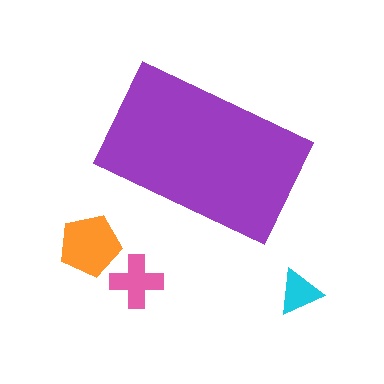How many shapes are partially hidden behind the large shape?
0 shapes are partially hidden.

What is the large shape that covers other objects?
A purple rectangle.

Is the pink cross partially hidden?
No, the pink cross is fully visible.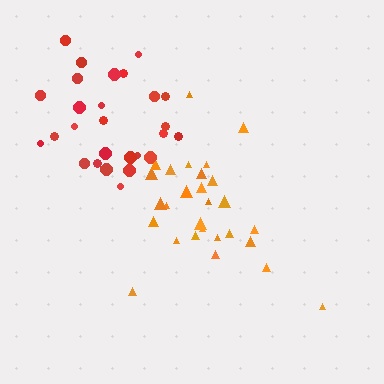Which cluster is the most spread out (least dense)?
Orange.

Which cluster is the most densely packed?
Red.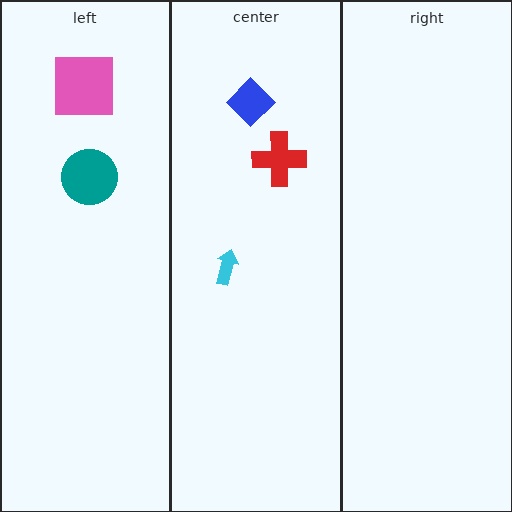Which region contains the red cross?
The center region.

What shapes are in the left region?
The teal circle, the pink square.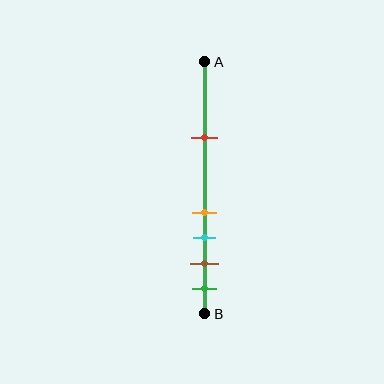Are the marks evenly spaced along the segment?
No, the marks are not evenly spaced.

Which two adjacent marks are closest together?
The orange and cyan marks are the closest adjacent pair.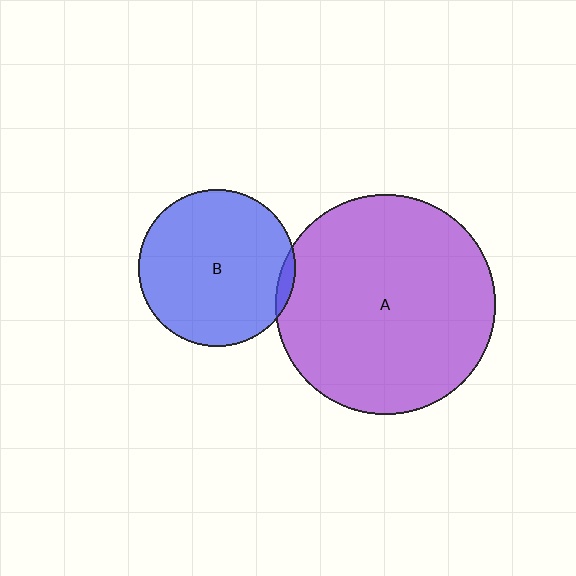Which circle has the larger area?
Circle A (purple).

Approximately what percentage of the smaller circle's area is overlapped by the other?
Approximately 5%.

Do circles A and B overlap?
Yes.